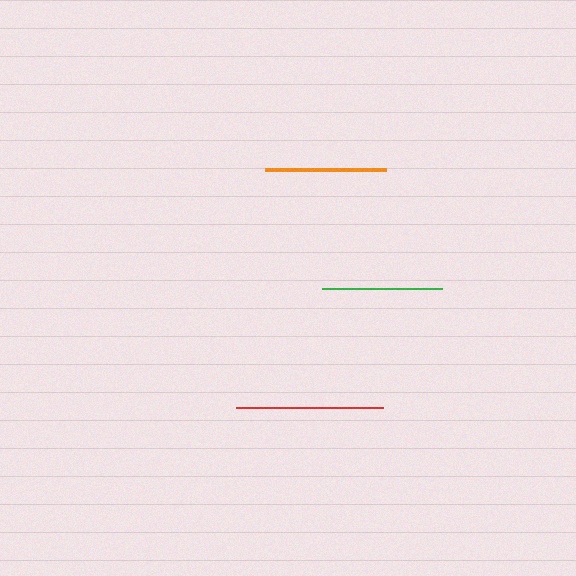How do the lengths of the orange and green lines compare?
The orange and green lines are approximately the same length.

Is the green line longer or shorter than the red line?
The red line is longer than the green line.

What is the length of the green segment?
The green segment is approximately 120 pixels long.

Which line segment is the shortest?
The green line is the shortest at approximately 120 pixels.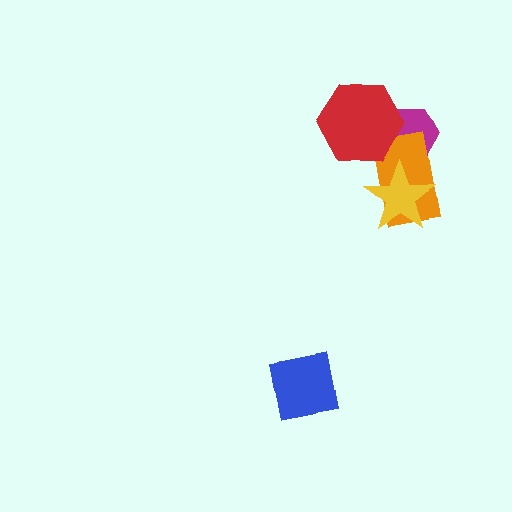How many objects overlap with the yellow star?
1 object overlaps with the yellow star.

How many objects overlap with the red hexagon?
2 objects overlap with the red hexagon.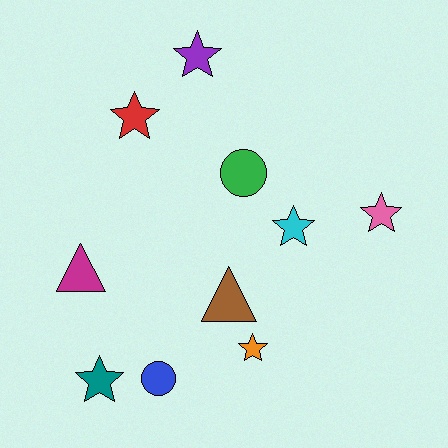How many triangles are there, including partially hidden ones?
There are 2 triangles.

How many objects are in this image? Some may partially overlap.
There are 10 objects.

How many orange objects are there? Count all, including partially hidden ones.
There is 1 orange object.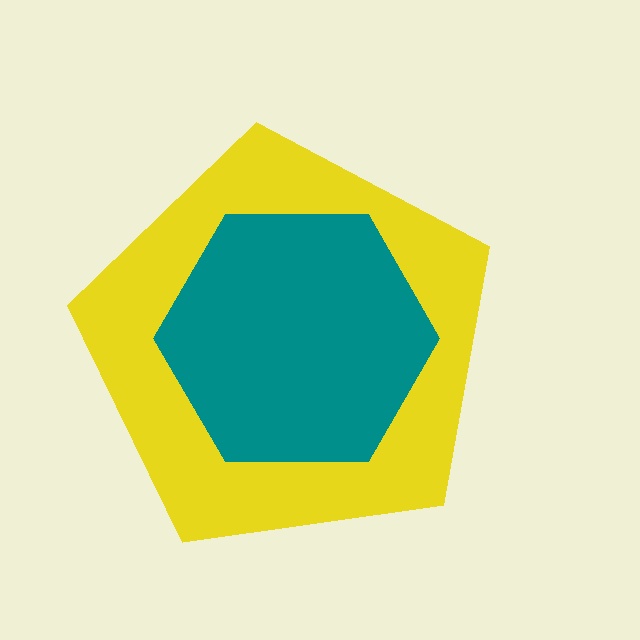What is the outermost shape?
The yellow pentagon.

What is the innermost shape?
The teal hexagon.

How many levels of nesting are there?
2.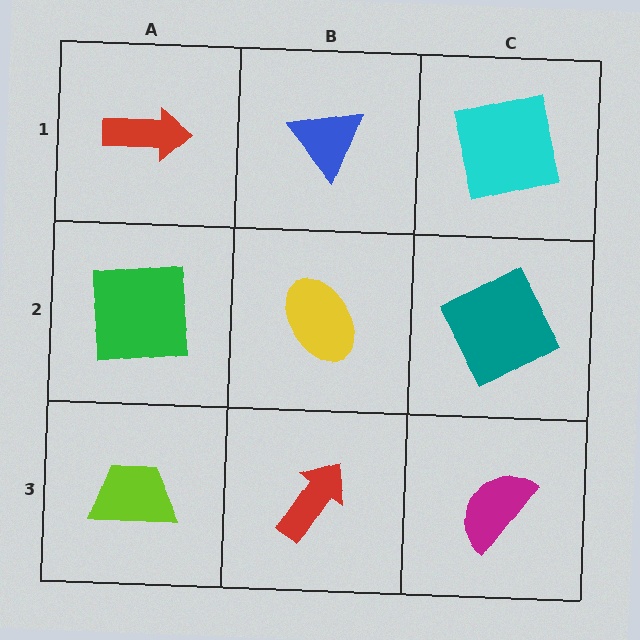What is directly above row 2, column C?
A cyan square.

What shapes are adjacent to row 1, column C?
A teal square (row 2, column C), a blue triangle (row 1, column B).